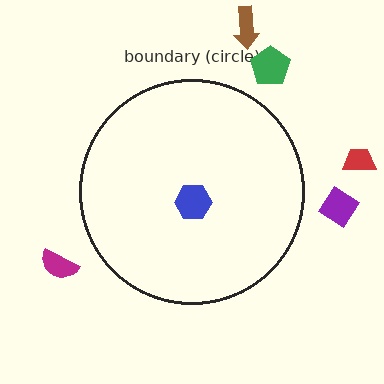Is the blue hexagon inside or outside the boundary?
Inside.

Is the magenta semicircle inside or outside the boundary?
Outside.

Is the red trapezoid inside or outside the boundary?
Outside.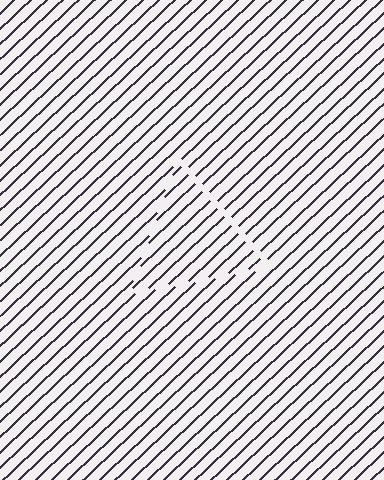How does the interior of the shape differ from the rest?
The interior of the shape contains the same grating, shifted by half a period — the contour is defined by the phase discontinuity where line-ends from the inner and outer gratings abut.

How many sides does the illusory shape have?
3 sides — the line-ends trace a triangle.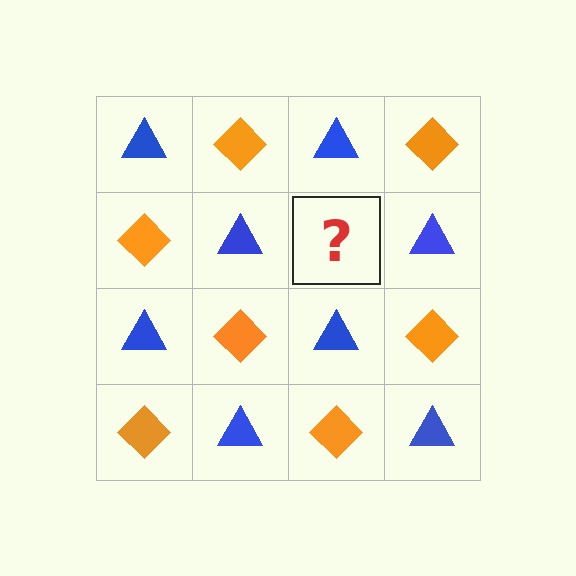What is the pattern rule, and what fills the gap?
The rule is that it alternates blue triangle and orange diamond in a checkerboard pattern. The gap should be filled with an orange diamond.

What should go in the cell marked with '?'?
The missing cell should contain an orange diamond.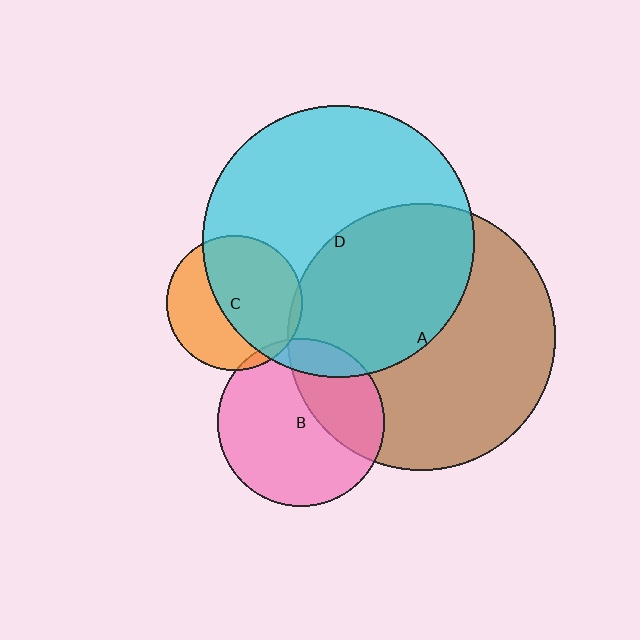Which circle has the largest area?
Circle D (cyan).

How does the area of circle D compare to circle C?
Approximately 4.0 times.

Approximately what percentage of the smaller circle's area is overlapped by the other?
Approximately 5%.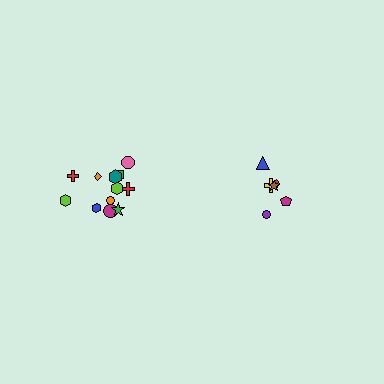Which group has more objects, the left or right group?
The left group.